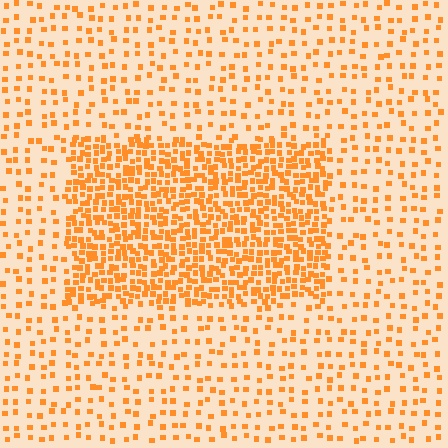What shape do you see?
I see a rectangle.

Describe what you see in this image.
The image contains small orange elements arranged at two different densities. A rectangle-shaped region is visible where the elements are more densely packed than the surrounding area.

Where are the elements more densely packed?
The elements are more densely packed inside the rectangle boundary.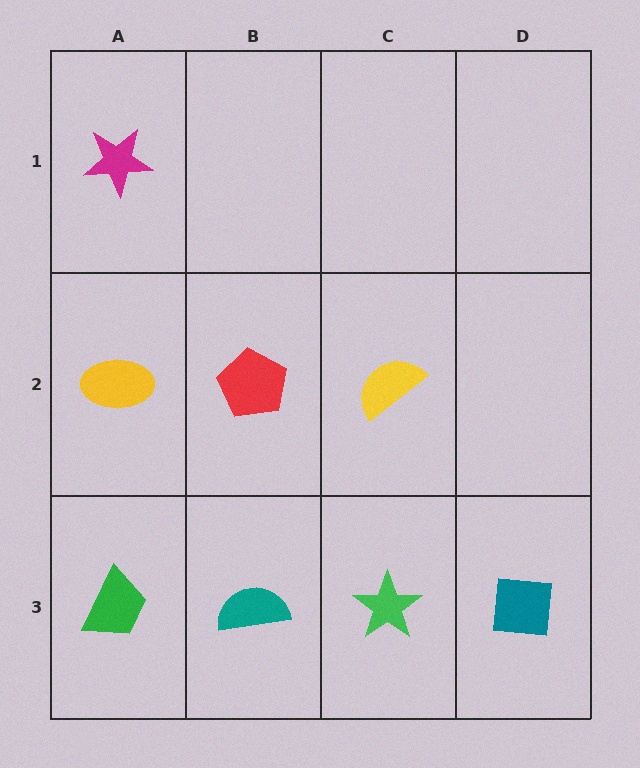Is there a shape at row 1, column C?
No, that cell is empty.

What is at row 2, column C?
A yellow semicircle.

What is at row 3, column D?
A teal square.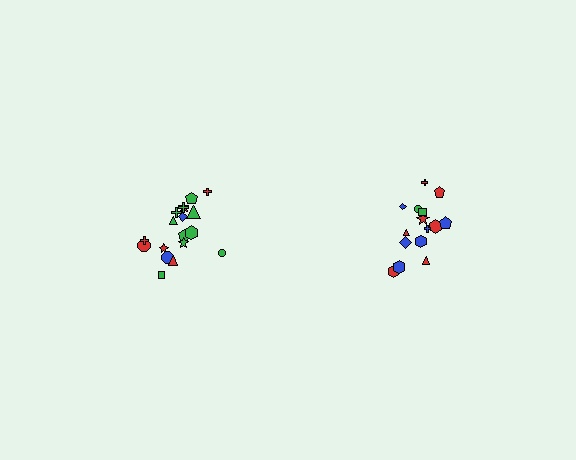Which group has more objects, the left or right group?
The left group.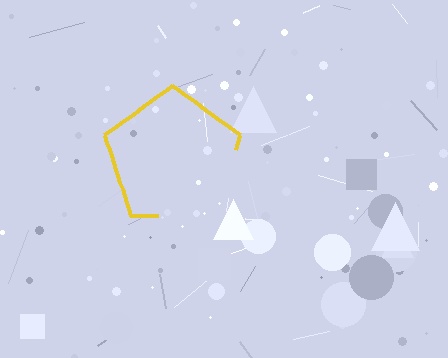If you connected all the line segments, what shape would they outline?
They would outline a pentagon.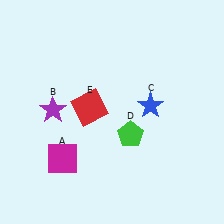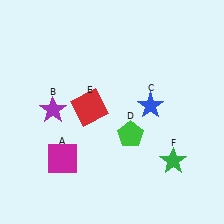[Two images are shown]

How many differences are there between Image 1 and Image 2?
There is 1 difference between the two images.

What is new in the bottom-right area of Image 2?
A green star (F) was added in the bottom-right area of Image 2.